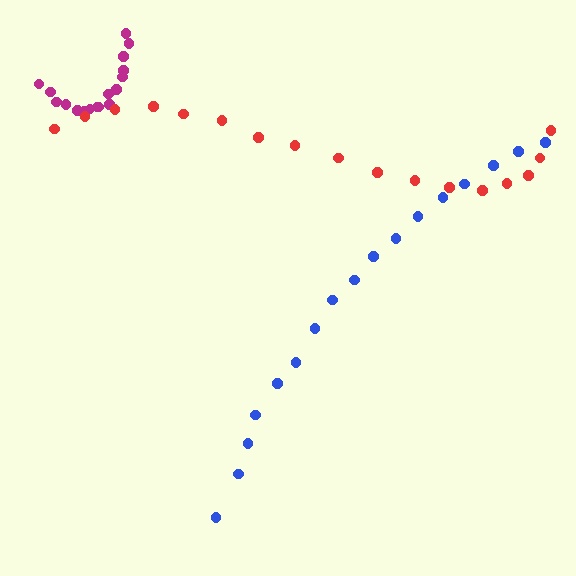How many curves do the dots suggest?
There are 3 distinct paths.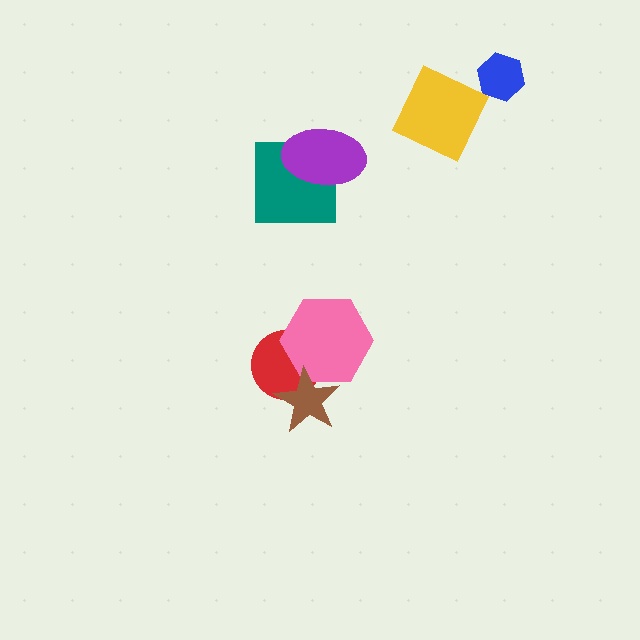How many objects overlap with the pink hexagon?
2 objects overlap with the pink hexagon.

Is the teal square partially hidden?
Yes, it is partially covered by another shape.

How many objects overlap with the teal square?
1 object overlaps with the teal square.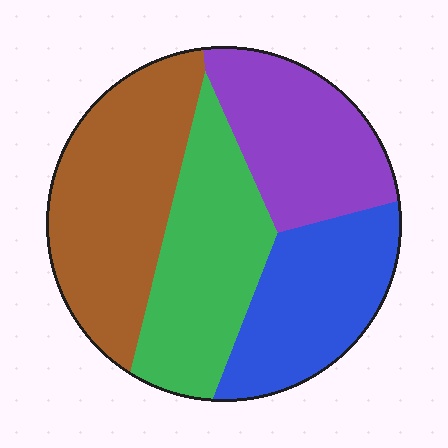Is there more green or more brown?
Brown.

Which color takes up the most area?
Brown, at roughly 30%.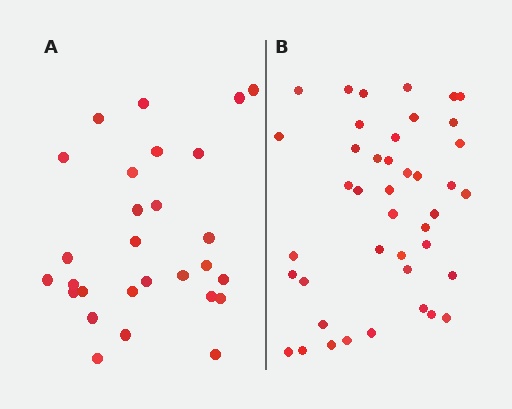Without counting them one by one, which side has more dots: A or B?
Region B (the right region) has more dots.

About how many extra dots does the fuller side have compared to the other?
Region B has approximately 15 more dots than region A.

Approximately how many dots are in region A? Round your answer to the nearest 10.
About 30 dots. (The exact count is 28, which rounds to 30.)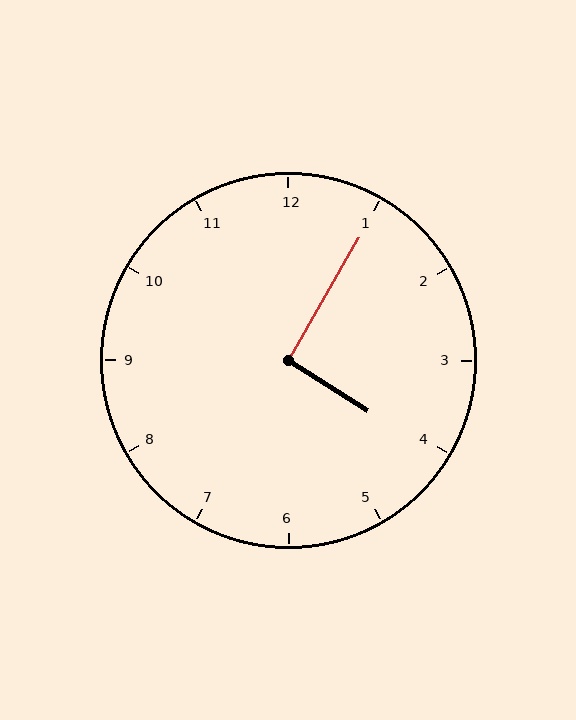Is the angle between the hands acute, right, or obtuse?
It is right.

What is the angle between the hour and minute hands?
Approximately 92 degrees.